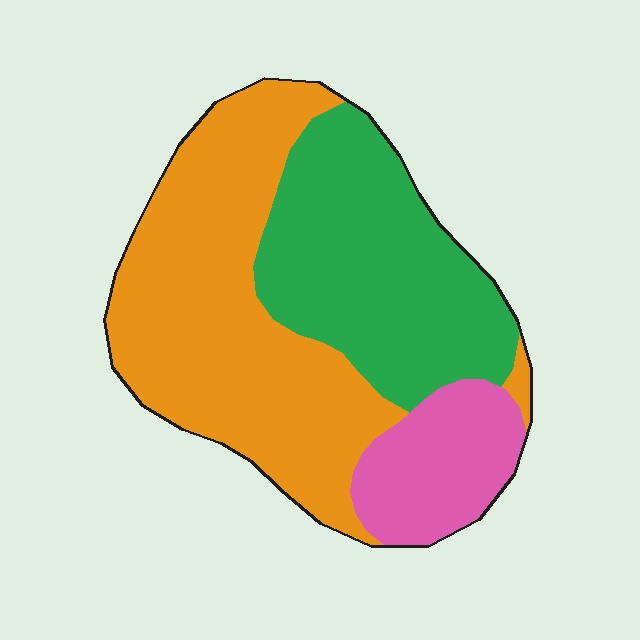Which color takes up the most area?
Orange, at roughly 50%.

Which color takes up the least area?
Pink, at roughly 15%.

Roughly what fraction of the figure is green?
Green covers 35% of the figure.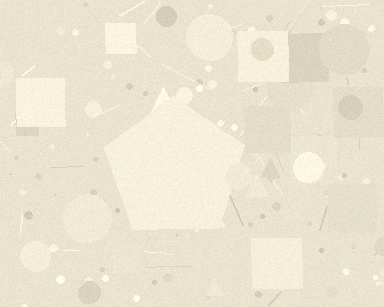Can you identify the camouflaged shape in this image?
The camouflaged shape is a pentagon.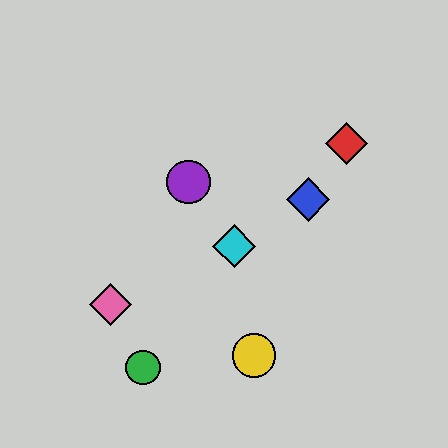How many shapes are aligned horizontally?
2 shapes (the orange diamond, the pink diamond) are aligned horizontally.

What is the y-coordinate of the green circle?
The green circle is at y≈368.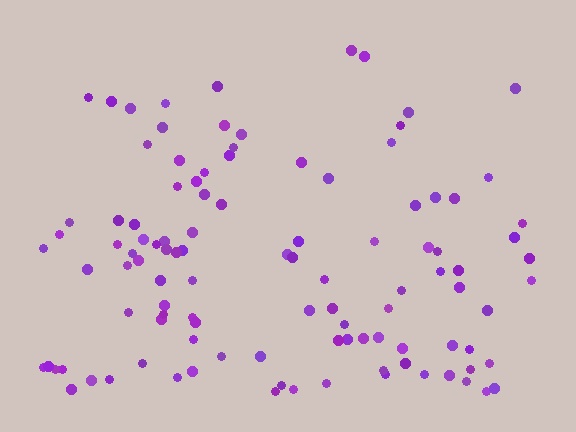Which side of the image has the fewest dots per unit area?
The top.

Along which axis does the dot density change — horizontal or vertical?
Vertical.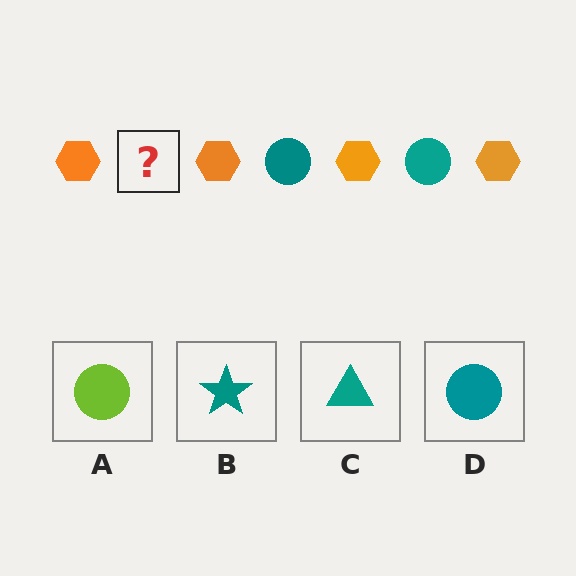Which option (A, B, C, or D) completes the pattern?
D.